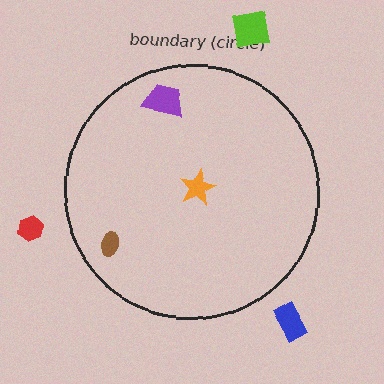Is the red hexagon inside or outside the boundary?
Outside.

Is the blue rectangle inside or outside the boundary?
Outside.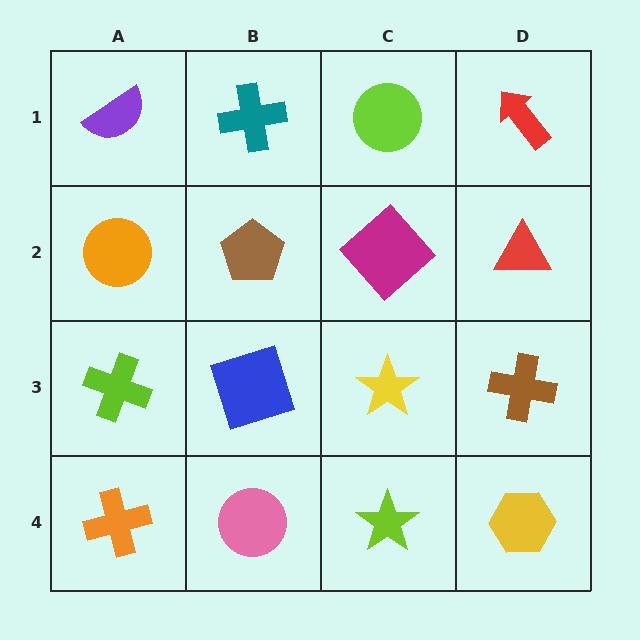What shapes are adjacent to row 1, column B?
A brown pentagon (row 2, column B), a purple semicircle (row 1, column A), a lime circle (row 1, column C).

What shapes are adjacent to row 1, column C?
A magenta diamond (row 2, column C), a teal cross (row 1, column B), a red arrow (row 1, column D).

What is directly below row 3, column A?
An orange cross.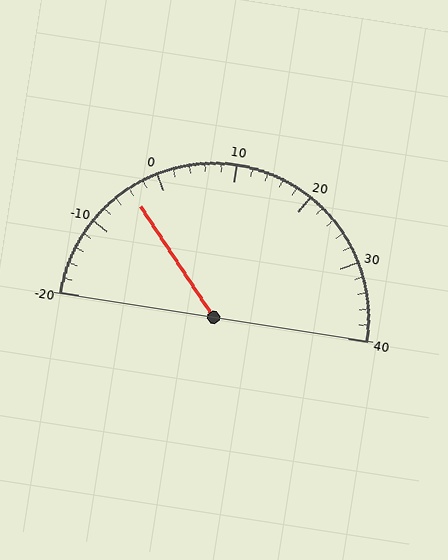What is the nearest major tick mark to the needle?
The nearest major tick mark is 0.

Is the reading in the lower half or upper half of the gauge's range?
The reading is in the lower half of the range (-20 to 40).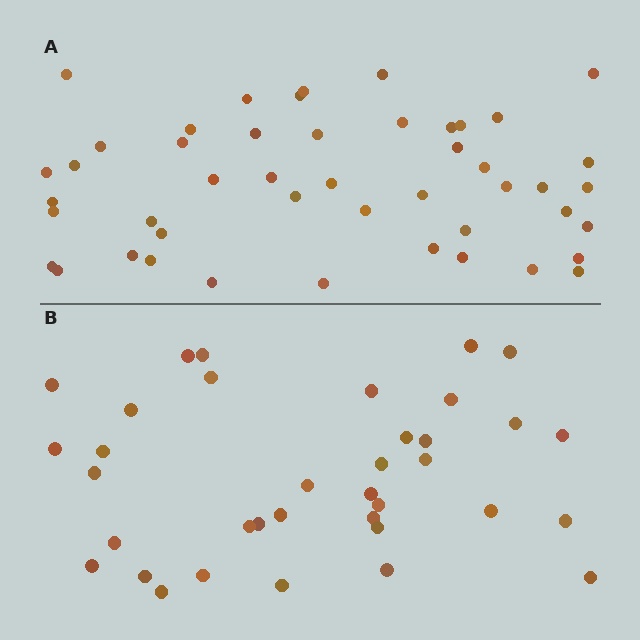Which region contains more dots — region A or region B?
Region A (the top region) has more dots.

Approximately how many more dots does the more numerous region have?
Region A has roughly 12 or so more dots than region B.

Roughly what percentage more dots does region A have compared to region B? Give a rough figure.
About 30% more.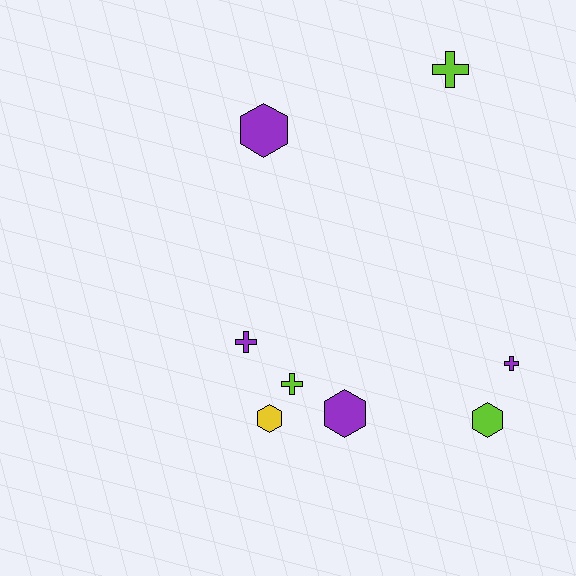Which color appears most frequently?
Purple, with 4 objects.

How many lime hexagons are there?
There is 1 lime hexagon.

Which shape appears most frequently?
Hexagon, with 4 objects.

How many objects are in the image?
There are 8 objects.